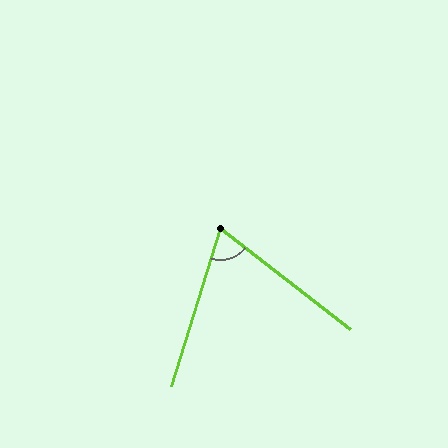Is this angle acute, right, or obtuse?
It is acute.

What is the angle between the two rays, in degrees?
Approximately 70 degrees.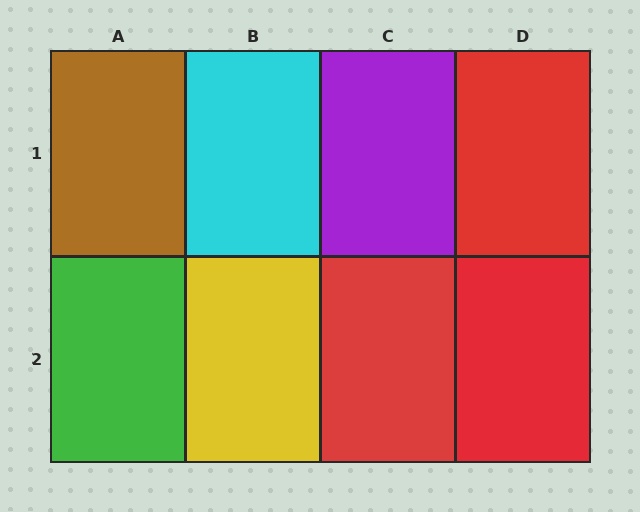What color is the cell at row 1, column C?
Purple.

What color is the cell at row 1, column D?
Red.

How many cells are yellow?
1 cell is yellow.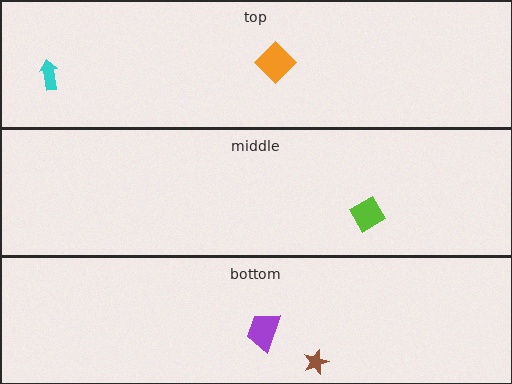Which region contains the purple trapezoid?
The bottom region.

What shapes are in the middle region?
The lime square.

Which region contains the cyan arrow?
The top region.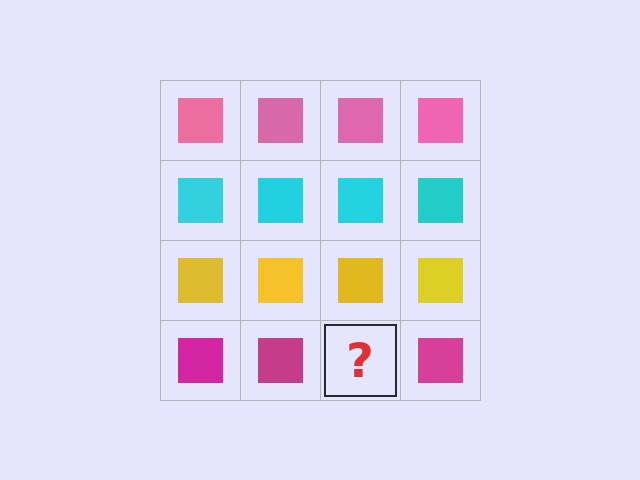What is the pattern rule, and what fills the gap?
The rule is that each row has a consistent color. The gap should be filled with a magenta square.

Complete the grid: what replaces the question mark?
The question mark should be replaced with a magenta square.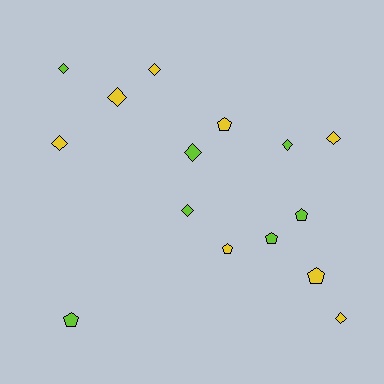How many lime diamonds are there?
There are 4 lime diamonds.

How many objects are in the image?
There are 15 objects.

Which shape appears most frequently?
Diamond, with 9 objects.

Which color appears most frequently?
Yellow, with 8 objects.